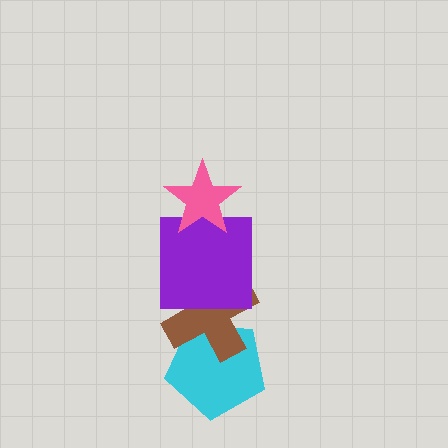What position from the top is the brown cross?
The brown cross is 3rd from the top.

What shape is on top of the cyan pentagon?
The brown cross is on top of the cyan pentagon.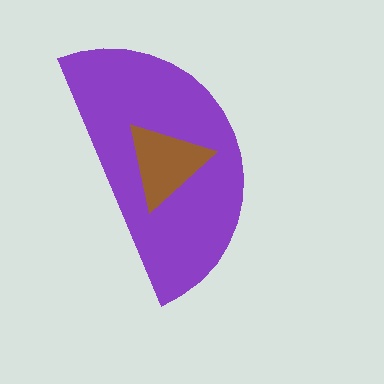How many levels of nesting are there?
2.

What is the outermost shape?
The purple semicircle.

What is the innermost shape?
The brown triangle.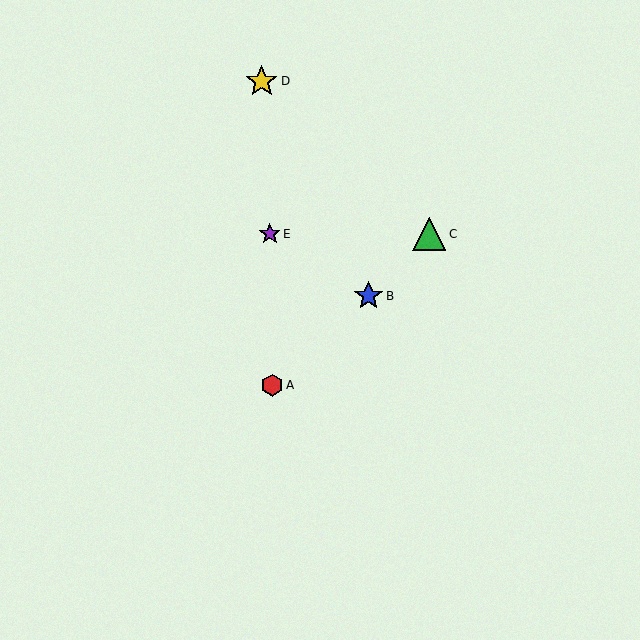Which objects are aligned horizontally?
Objects C, E are aligned horizontally.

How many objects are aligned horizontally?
2 objects (C, E) are aligned horizontally.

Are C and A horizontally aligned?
No, C is at y≈234 and A is at y≈385.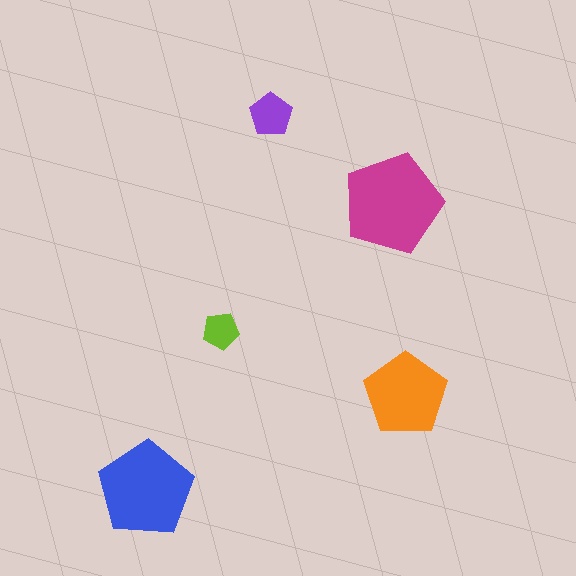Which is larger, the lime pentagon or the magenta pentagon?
The magenta one.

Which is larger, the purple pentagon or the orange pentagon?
The orange one.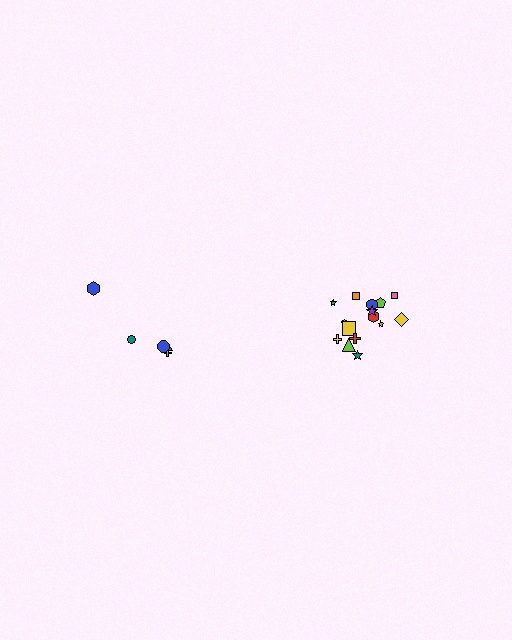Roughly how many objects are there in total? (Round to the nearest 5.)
Roughly 20 objects in total.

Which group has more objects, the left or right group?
The right group.